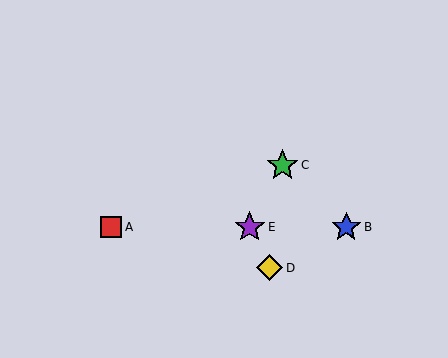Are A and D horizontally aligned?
No, A is at y≈227 and D is at y≈268.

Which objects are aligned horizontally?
Objects A, B, E are aligned horizontally.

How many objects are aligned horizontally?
3 objects (A, B, E) are aligned horizontally.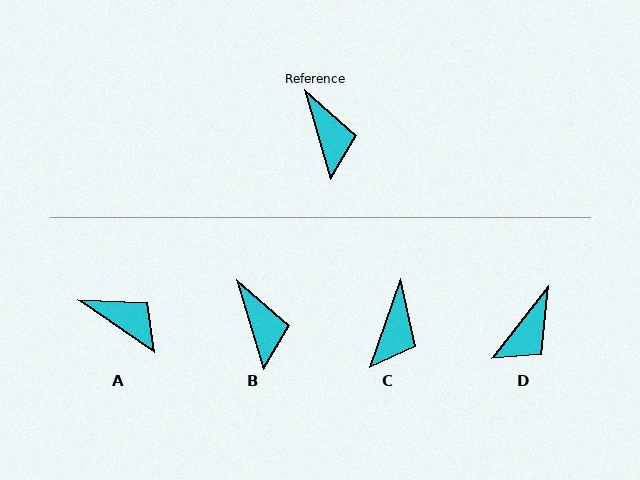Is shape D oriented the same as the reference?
No, it is off by about 55 degrees.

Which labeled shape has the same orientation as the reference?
B.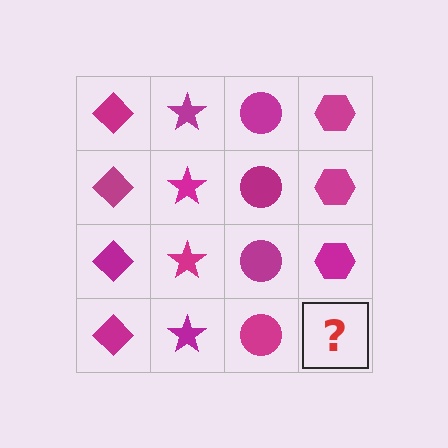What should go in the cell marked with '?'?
The missing cell should contain a magenta hexagon.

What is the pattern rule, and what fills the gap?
The rule is that each column has a consistent shape. The gap should be filled with a magenta hexagon.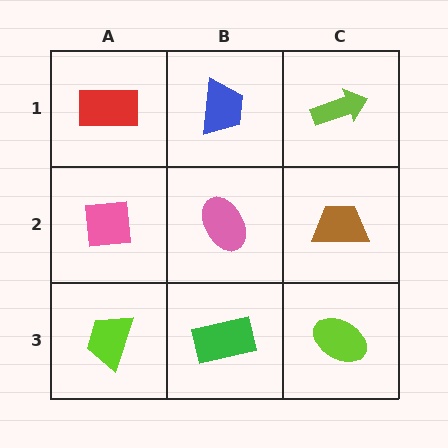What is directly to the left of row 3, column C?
A green rectangle.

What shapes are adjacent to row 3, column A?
A pink square (row 2, column A), a green rectangle (row 3, column B).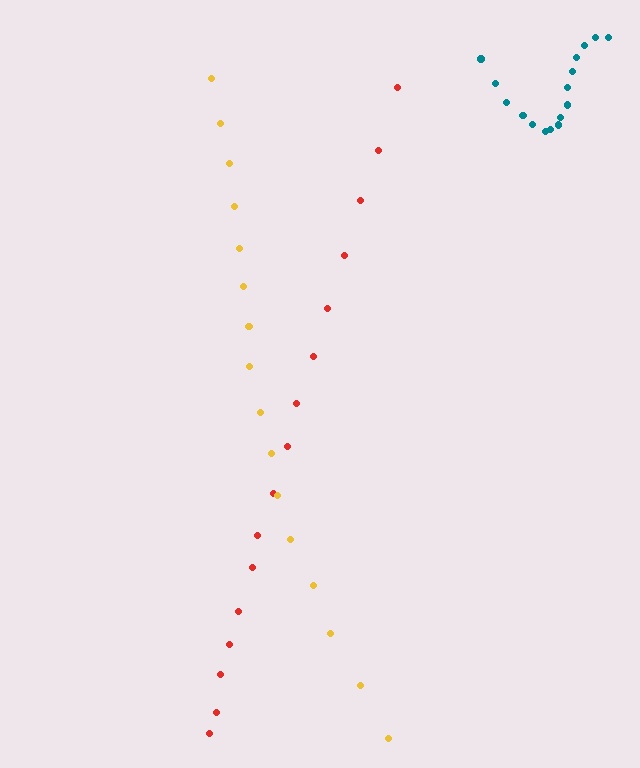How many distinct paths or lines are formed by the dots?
There are 3 distinct paths.